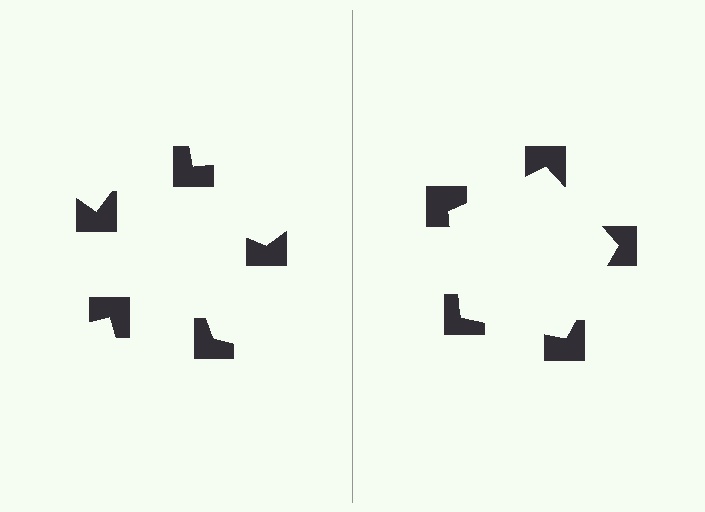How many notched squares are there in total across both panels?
10 — 5 on each side.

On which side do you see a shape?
An illusory pentagon appears on the right side. On the left side the wedge cuts are rotated, so no coherent shape forms.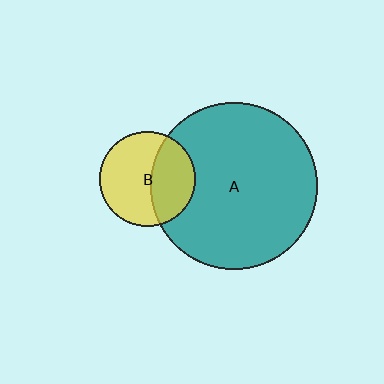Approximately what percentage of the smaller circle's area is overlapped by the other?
Approximately 40%.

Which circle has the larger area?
Circle A (teal).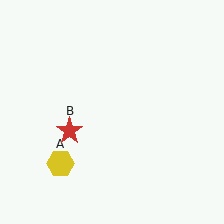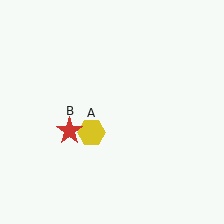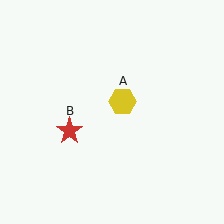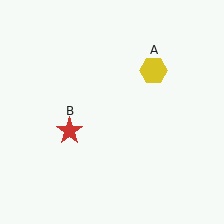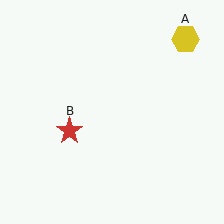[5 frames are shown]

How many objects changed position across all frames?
1 object changed position: yellow hexagon (object A).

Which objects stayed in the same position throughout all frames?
Red star (object B) remained stationary.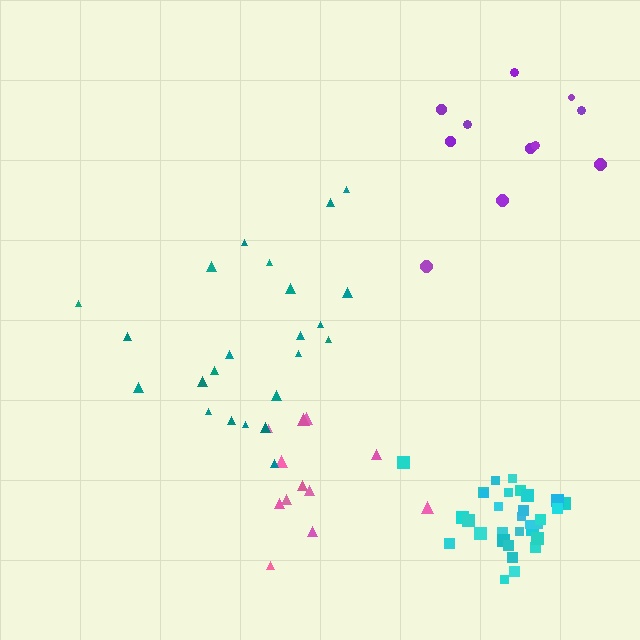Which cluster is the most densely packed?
Cyan.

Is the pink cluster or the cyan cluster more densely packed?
Cyan.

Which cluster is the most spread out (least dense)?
Purple.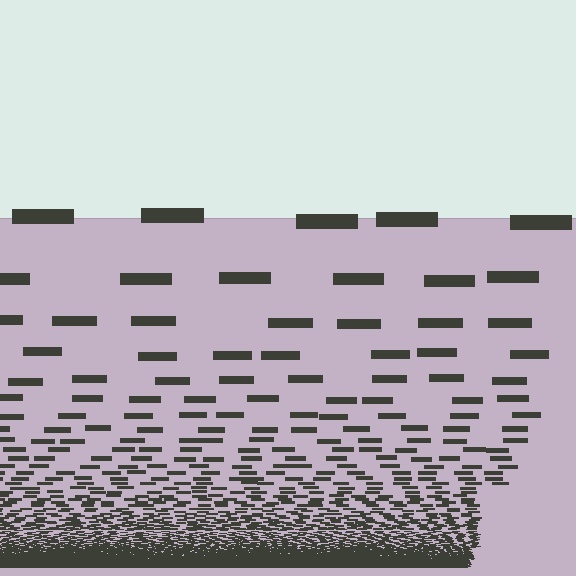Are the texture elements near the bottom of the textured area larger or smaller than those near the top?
Smaller. The gradient is inverted — elements near the bottom are smaller and denser.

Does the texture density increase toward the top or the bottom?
Density increases toward the bottom.